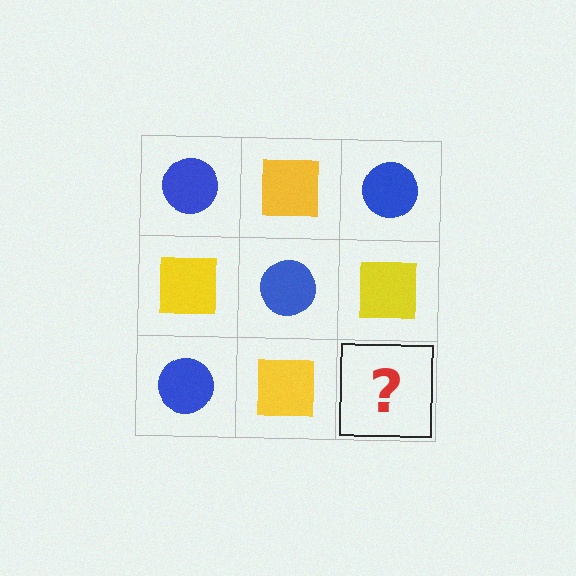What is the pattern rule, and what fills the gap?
The rule is that it alternates blue circle and yellow square in a checkerboard pattern. The gap should be filled with a blue circle.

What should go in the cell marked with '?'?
The missing cell should contain a blue circle.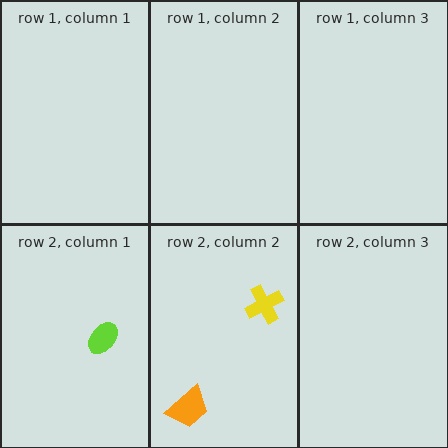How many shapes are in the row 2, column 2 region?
2.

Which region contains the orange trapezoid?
The row 2, column 2 region.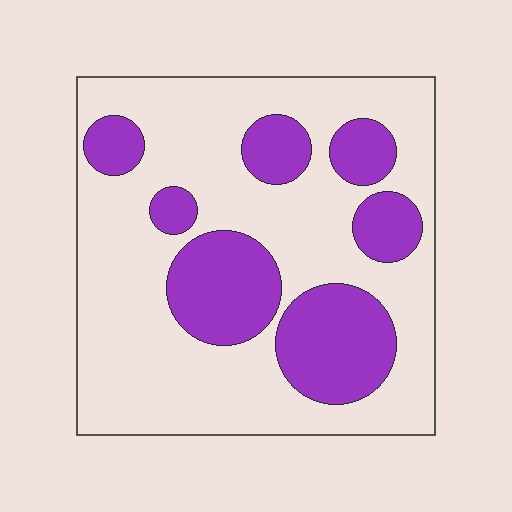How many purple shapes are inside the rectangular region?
7.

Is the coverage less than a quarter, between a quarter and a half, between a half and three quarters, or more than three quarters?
Between a quarter and a half.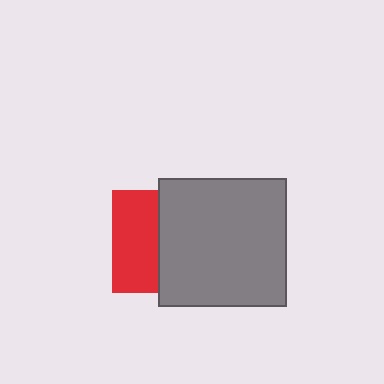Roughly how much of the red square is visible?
A small part of it is visible (roughly 44%).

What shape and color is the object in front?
The object in front is a gray square.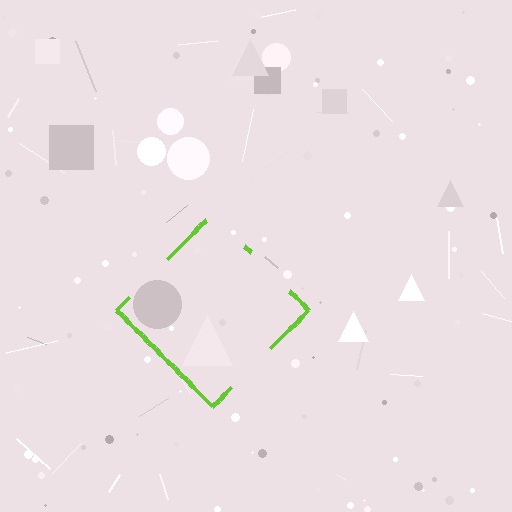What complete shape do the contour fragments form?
The contour fragments form a diamond.